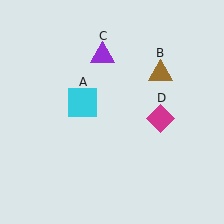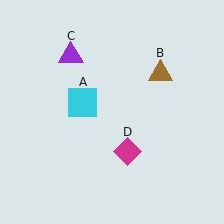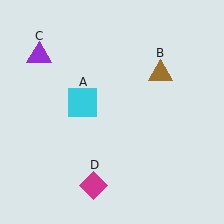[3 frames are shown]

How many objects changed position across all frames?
2 objects changed position: purple triangle (object C), magenta diamond (object D).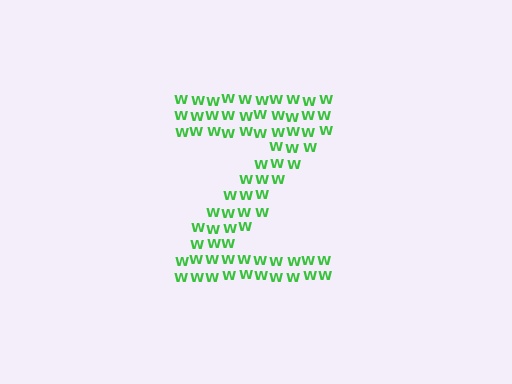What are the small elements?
The small elements are letter W's.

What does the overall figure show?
The overall figure shows the letter Z.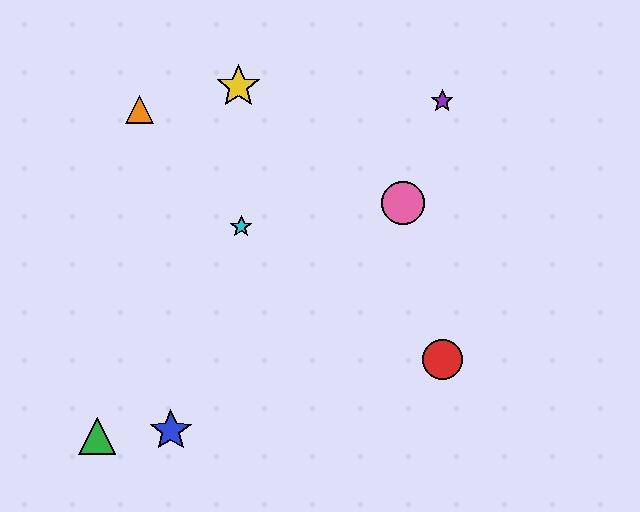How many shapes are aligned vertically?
2 shapes (the red circle, the purple star) are aligned vertically.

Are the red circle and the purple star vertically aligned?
Yes, both are at x≈442.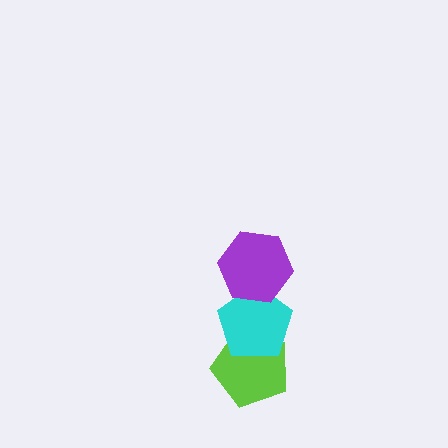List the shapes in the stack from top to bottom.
From top to bottom: the purple hexagon, the cyan pentagon, the lime pentagon.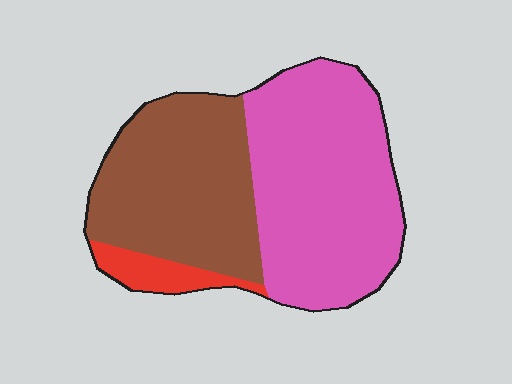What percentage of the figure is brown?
Brown covers 40% of the figure.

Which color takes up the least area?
Red, at roughly 5%.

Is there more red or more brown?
Brown.